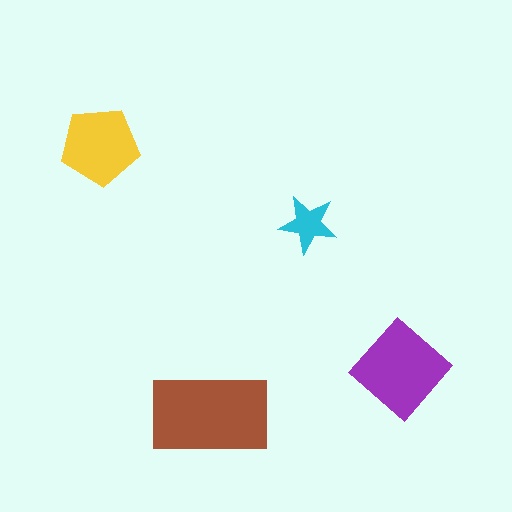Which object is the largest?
The brown rectangle.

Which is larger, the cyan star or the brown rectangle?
The brown rectangle.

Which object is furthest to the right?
The purple diamond is rightmost.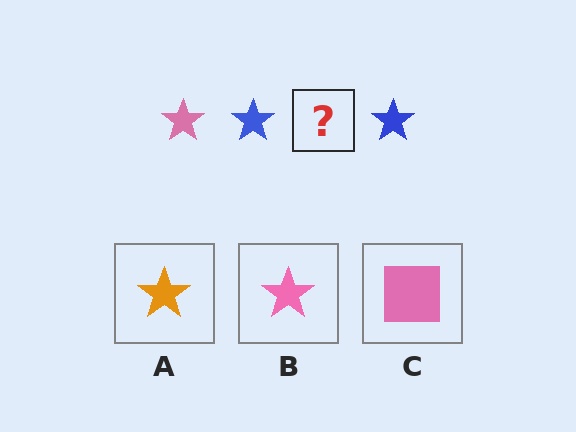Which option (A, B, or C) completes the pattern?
B.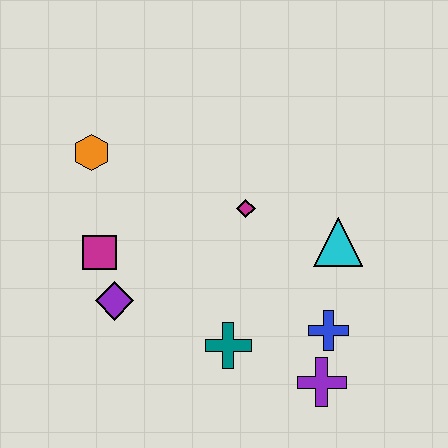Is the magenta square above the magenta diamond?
No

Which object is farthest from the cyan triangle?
The orange hexagon is farthest from the cyan triangle.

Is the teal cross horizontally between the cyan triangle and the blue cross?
No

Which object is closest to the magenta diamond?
The cyan triangle is closest to the magenta diamond.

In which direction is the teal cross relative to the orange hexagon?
The teal cross is below the orange hexagon.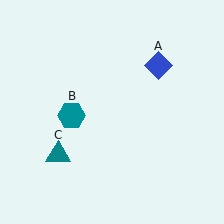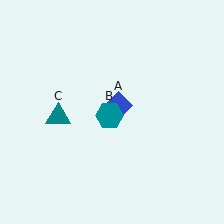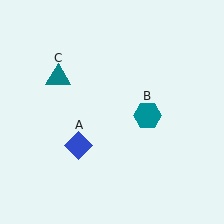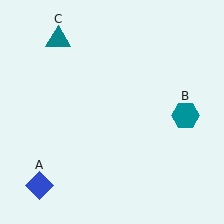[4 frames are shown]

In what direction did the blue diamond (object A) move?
The blue diamond (object A) moved down and to the left.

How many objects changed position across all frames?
3 objects changed position: blue diamond (object A), teal hexagon (object B), teal triangle (object C).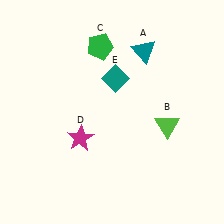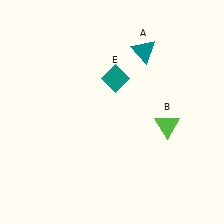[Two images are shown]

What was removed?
The green pentagon (C), the magenta star (D) were removed in Image 2.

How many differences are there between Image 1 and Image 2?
There are 2 differences between the two images.